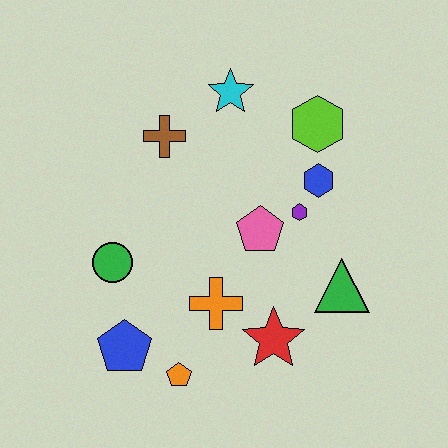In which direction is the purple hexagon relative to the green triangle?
The purple hexagon is above the green triangle.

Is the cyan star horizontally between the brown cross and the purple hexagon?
Yes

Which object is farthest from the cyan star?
The orange pentagon is farthest from the cyan star.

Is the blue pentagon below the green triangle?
Yes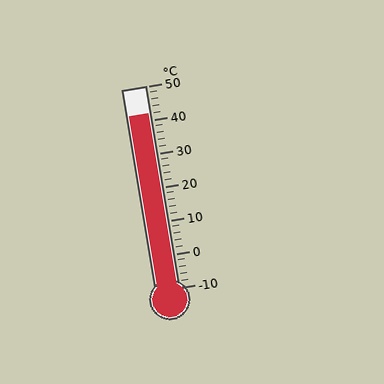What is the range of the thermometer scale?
The thermometer scale ranges from -10°C to 50°C.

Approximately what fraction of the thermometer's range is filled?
The thermometer is filled to approximately 85% of its range.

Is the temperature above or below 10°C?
The temperature is above 10°C.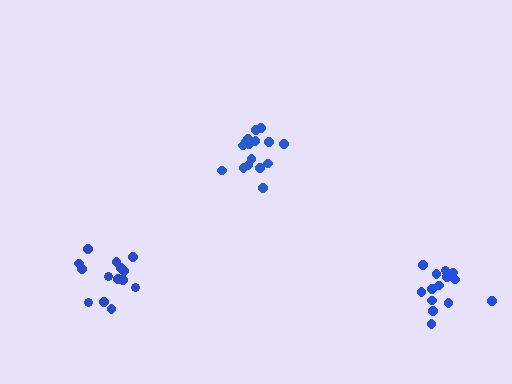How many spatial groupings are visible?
There are 3 spatial groupings.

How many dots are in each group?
Group 1: 14 dots, Group 2: 16 dots, Group 3: 14 dots (44 total).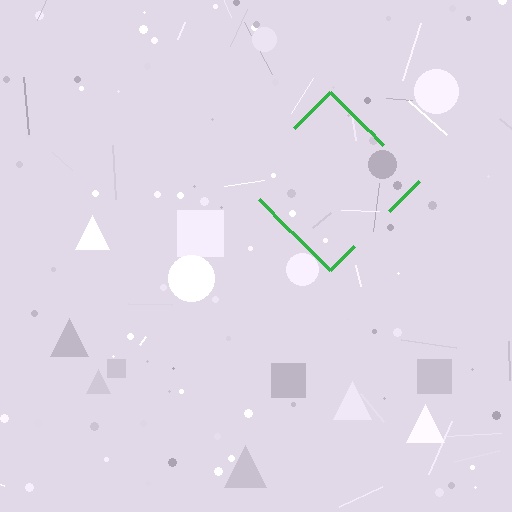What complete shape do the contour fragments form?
The contour fragments form a diamond.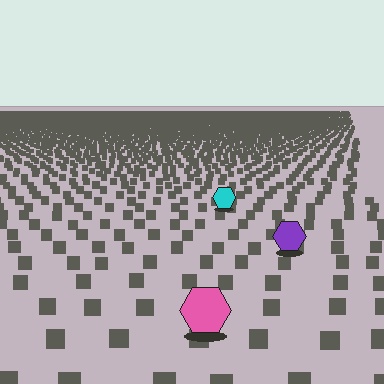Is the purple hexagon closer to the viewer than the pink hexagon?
No. The pink hexagon is closer — you can tell from the texture gradient: the ground texture is coarser near it.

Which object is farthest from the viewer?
The cyan hexagon is farthest from the viewer. It appears smaller and the ground texture around it is denser.